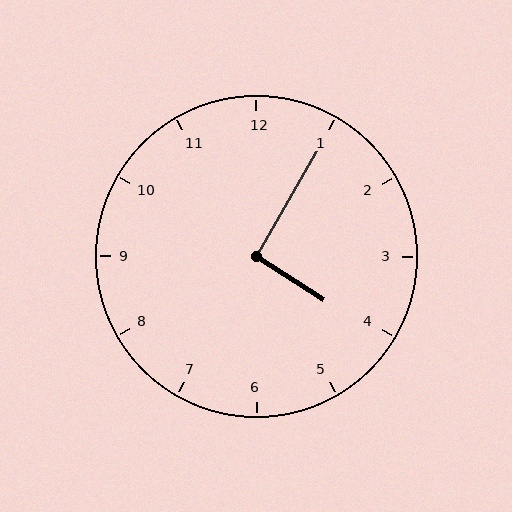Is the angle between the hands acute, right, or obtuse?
It is right.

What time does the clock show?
4:05.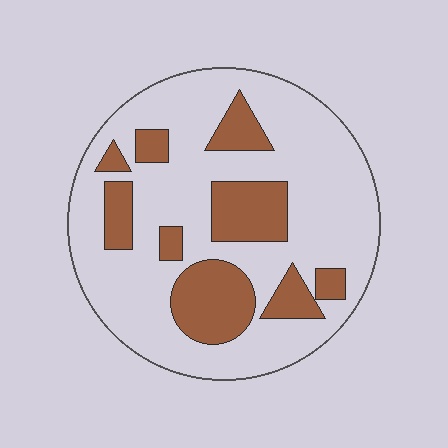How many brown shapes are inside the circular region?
9.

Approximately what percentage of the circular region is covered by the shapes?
Approximately 25%.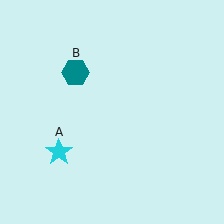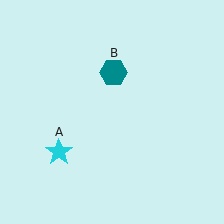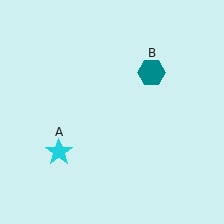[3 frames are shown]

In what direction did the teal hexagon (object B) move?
The teal hexagon (object B) moved right.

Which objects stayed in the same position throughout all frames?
Cyan star (object A) remained stationary.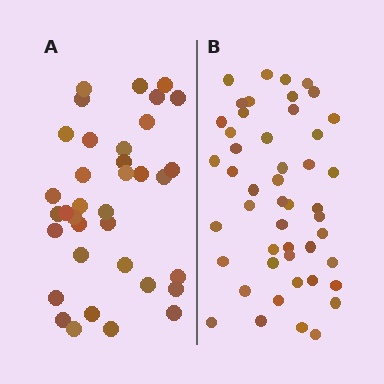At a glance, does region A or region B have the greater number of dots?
Region B (the right region) has more dots.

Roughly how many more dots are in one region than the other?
Region B has roughly 12 or so more dots than region A.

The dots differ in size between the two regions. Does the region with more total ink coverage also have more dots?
No. Region A has more total ink coverage because its dots are larger, but region B actually contains more individual dots. Total area can be misleading — the number of items is what matters here.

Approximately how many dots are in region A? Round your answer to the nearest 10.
About 40 dots. (The exact count is 36, which rounds to 40.)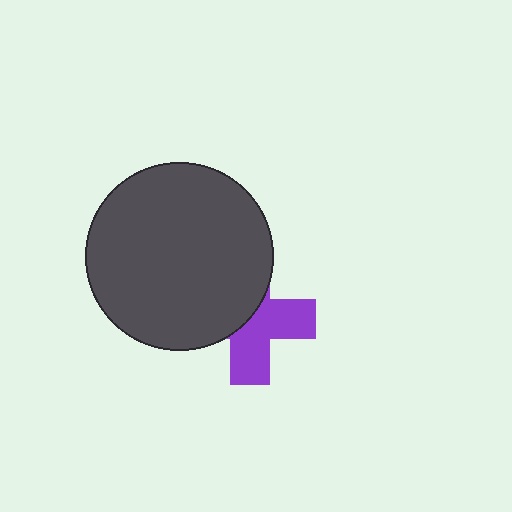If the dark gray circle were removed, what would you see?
You would see the complete purple cross.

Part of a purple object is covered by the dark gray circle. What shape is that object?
It is a cross.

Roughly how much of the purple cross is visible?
About half of it is visible (roughly 51%).